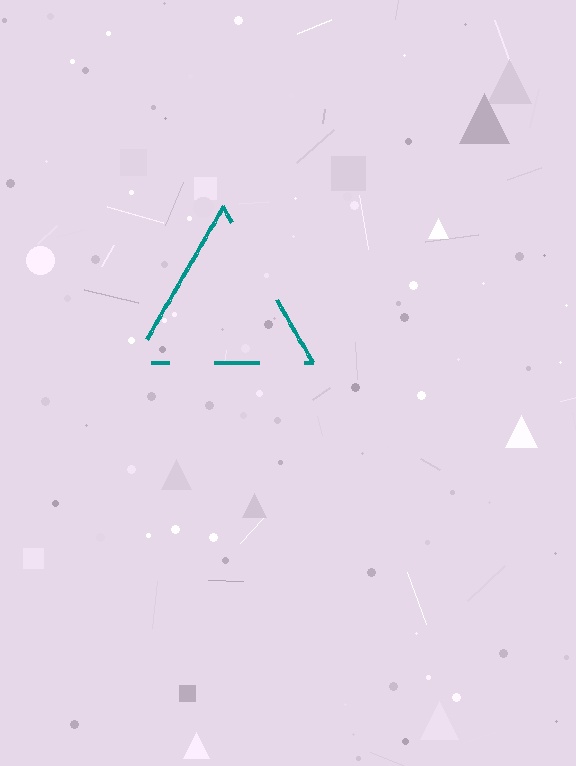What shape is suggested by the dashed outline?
The dashed outline suggests a triangle.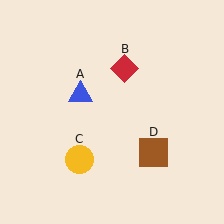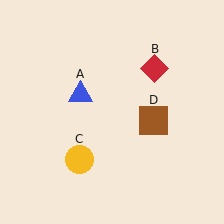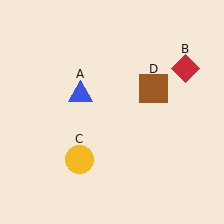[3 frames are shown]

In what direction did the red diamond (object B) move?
The red diamond (object B) moved right.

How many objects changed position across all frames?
2 objects changed position: red diamond (object B), brown square (object D).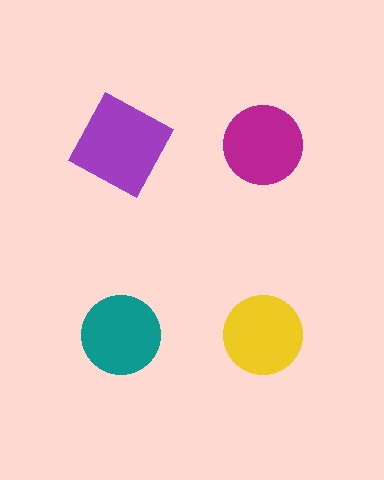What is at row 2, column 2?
A yellow circle.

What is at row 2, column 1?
A teal circle.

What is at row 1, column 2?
A magenta circle.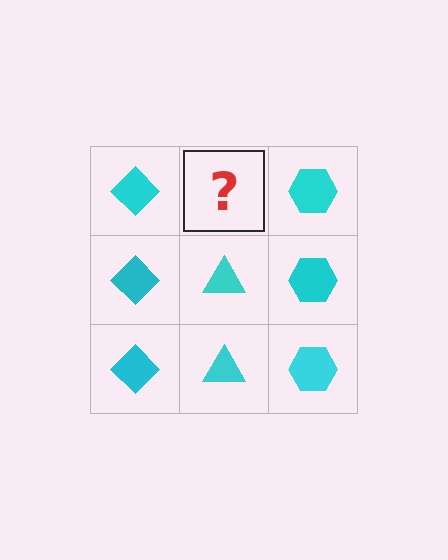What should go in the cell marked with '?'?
The missing cell should contain a cyan triangle.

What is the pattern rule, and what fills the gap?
The rule is that each column has a consistent shape. The gap should be filled with a cyan triangle.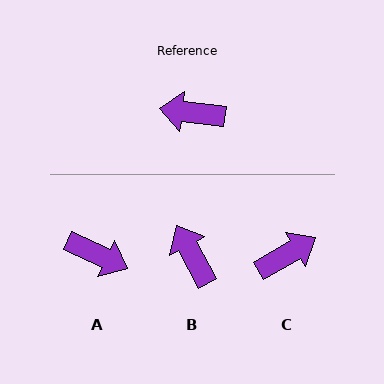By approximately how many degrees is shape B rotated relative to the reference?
Approximately 55 degrees clockwise.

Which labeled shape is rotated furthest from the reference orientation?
A, about 161 degrees away.